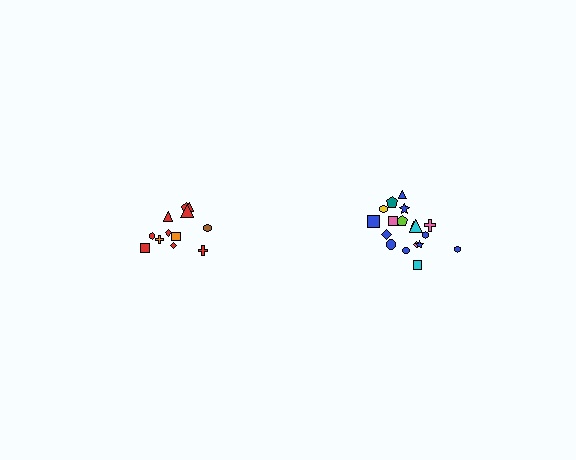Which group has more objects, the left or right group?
The right group.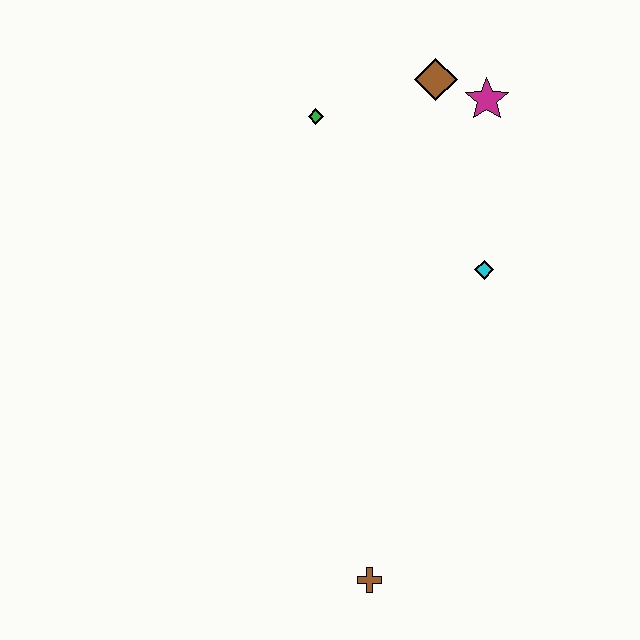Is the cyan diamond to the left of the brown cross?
No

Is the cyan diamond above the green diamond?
No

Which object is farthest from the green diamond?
The brown cross is farthest from the green diamond.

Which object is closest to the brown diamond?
The magenta star is closest to the brown diamond.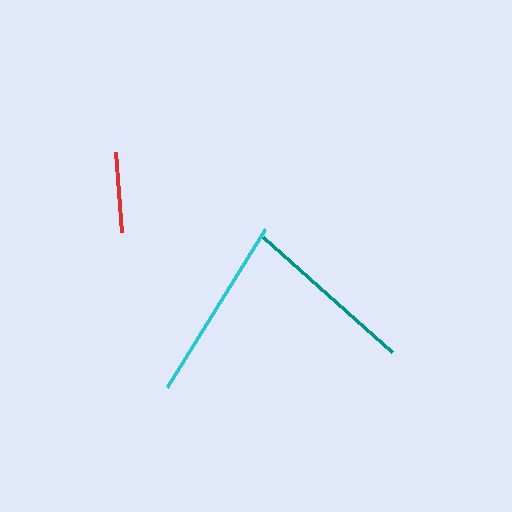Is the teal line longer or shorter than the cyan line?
The cyan line is longer than the teal line.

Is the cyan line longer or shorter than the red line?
The cyan line is longer than the red line.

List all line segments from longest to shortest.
From longest to shortest: cyan, teal, red.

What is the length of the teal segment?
The teal segment is approximately 172 pixels long.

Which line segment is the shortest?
The red line is the shortest at approximately 79 pixels.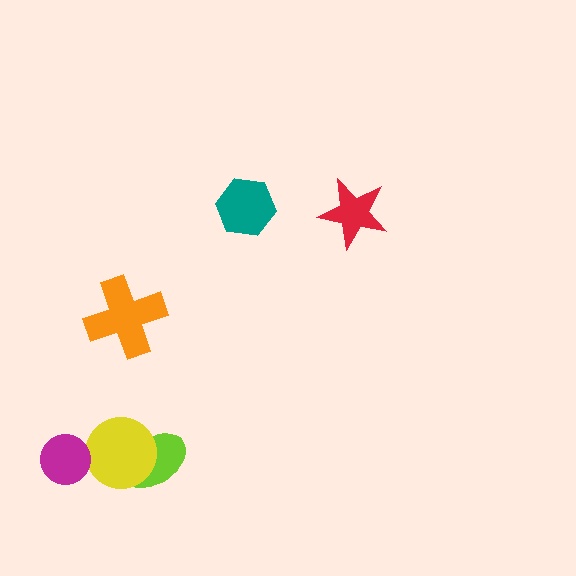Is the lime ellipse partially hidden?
Yes, it is partially covered by another shape.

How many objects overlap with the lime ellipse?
1 object overlaps with the lime ellipse.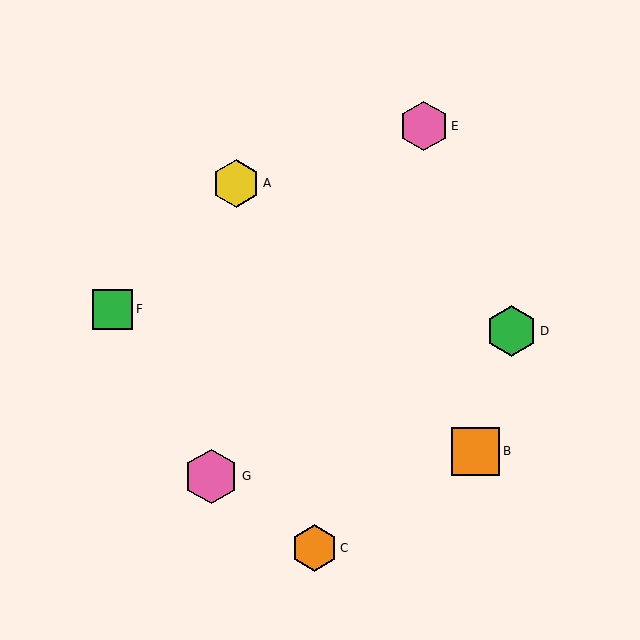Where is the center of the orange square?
The center of the orange square is at (476, 451).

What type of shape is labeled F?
Shape F is a green square.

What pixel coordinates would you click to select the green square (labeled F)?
Click at (112, 309) to select the green square F.